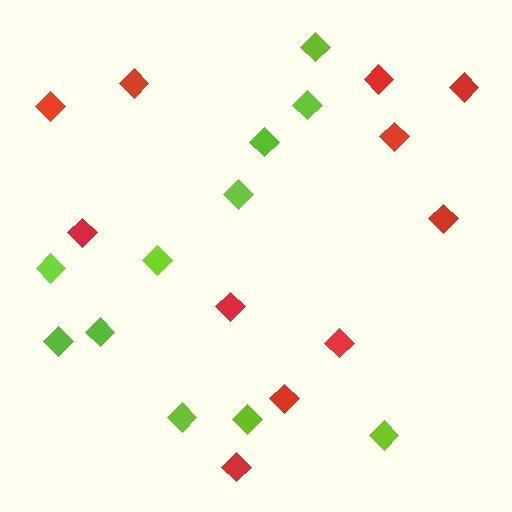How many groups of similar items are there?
There are 2 groups: one group of lime diamonds (11) and one group of red diamonds (11).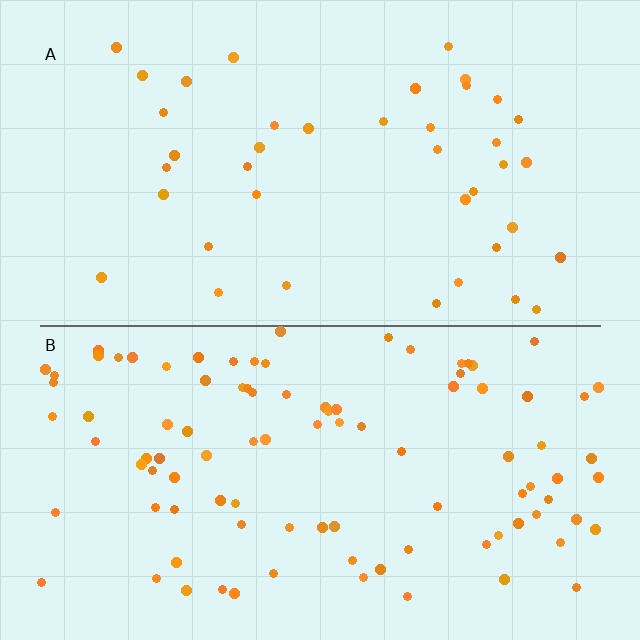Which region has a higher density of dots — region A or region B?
B (the bottom).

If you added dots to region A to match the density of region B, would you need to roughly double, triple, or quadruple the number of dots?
Approximately double.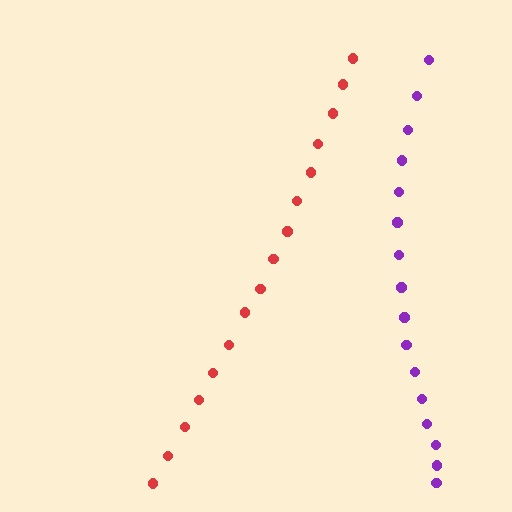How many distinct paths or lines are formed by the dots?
There are 2 distinct paths.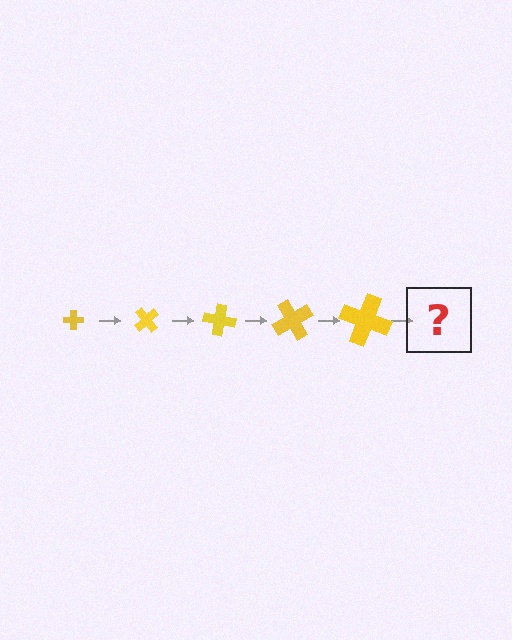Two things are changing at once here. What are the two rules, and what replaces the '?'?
The two rules are that the cross grows larger each step and it rotates 50 degrees each step. The '?' should be a cross, larger than the previous one and rotated 250 degrees from the start.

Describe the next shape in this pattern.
It should be a cross, larger than the previous one and rotated 250 degrees from the start.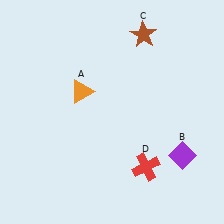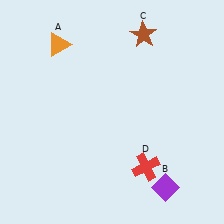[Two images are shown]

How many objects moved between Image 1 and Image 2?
2 objects moved between the two images.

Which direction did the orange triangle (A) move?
The orange triangle (A) moved up.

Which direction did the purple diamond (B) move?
The purple diamond (B) moved down.